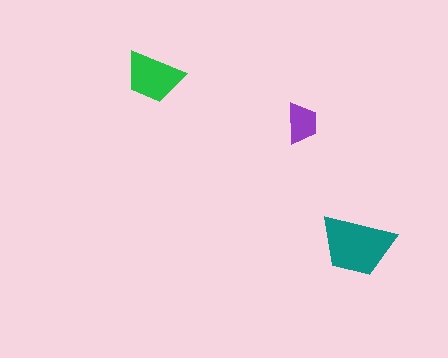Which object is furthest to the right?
The teal trapezoid is rightmost.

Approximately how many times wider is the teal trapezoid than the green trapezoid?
About 1.5 times wider.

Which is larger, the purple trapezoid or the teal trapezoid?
The teal one.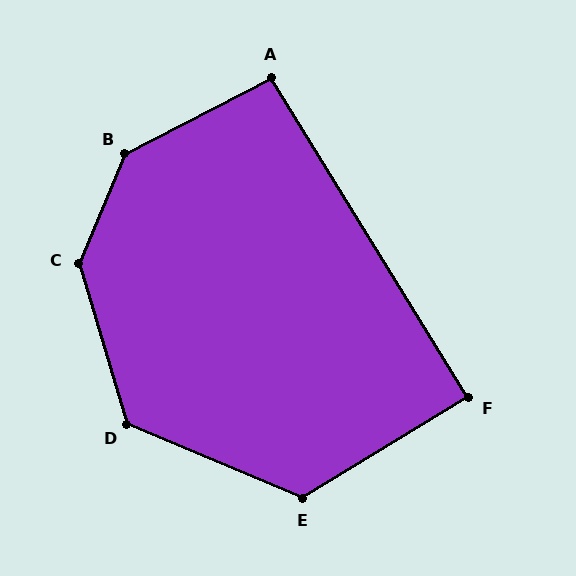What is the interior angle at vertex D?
Approximately 130 degrees (obtuse).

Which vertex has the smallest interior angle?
F, at approximately 90 degrees.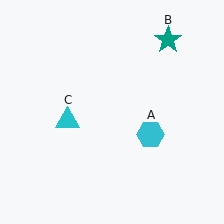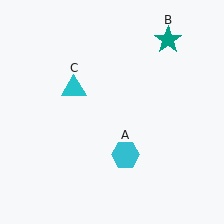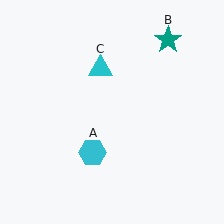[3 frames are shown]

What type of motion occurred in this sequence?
The cyan hexagon (object A), cyan triangle (object C) rotated clockwise around the center of the scene.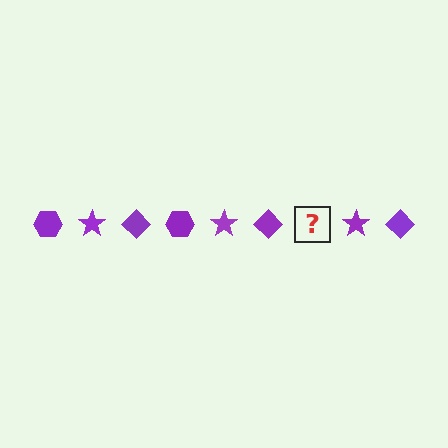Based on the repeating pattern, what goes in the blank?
The blank should be a purple hexagon.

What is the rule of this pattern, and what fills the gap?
The rule is that the pattern cycles through hexagon, star, diamond shapes in purple. The gap should be filled with a purple hexagon.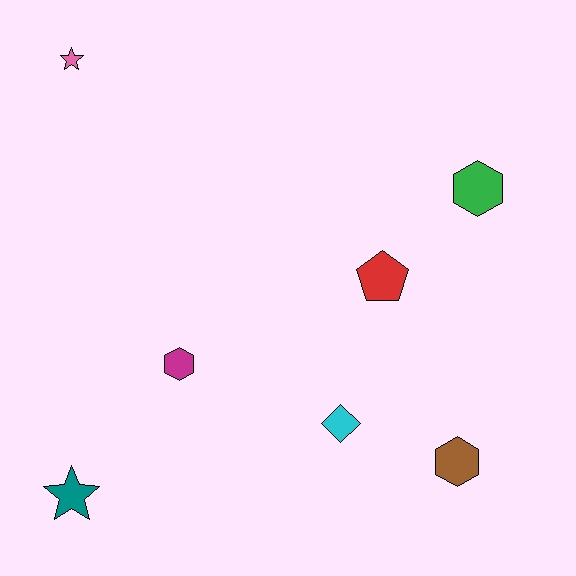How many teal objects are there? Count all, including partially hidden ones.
There is 1 teal object.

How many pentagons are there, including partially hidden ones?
There is 1 pentagon.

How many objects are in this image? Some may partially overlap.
There are 7 objects.